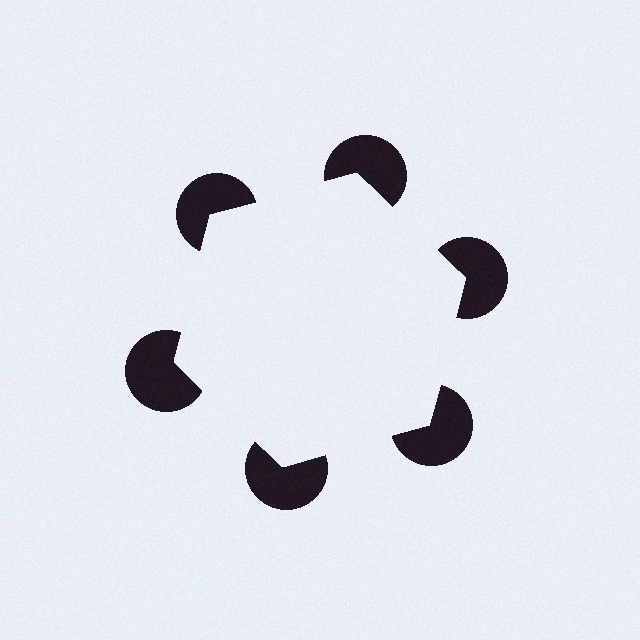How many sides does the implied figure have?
6 sides.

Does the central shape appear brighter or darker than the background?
It typically appears slightly brighter than the background, even though no actual brightness change is drawn.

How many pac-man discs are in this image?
There are 6 — one at each vertex of the illusory hexagon.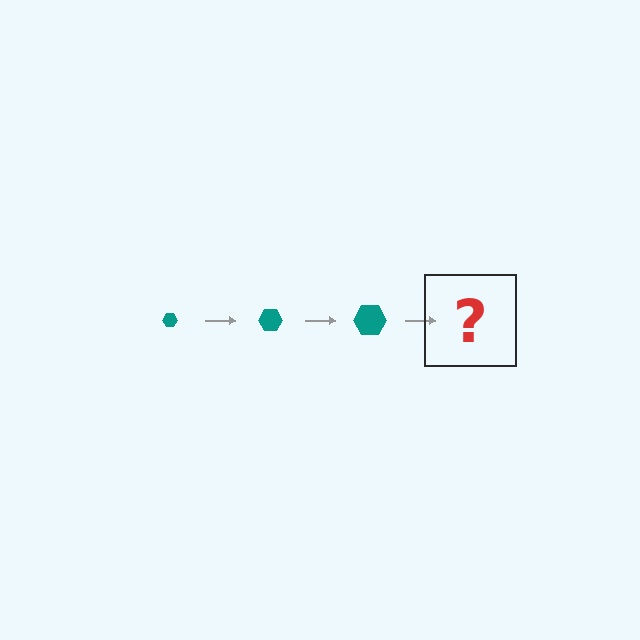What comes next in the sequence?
The next element should be a teal hexagon, larger than the previous one.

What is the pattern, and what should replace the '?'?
The pattern is that the hexagon gets progressively larger each step. The '?' should be a teal hexagon, larger than the previous one.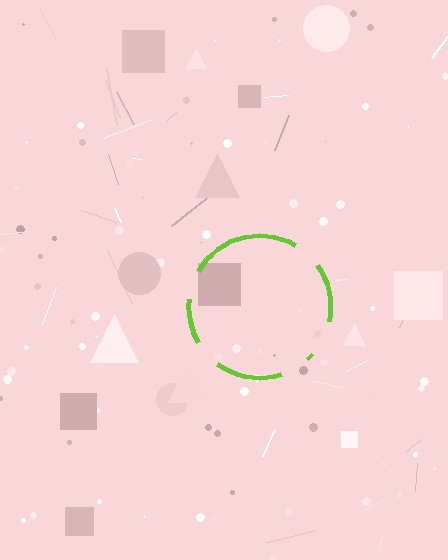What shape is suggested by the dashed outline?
The dashed outline suggests a circle.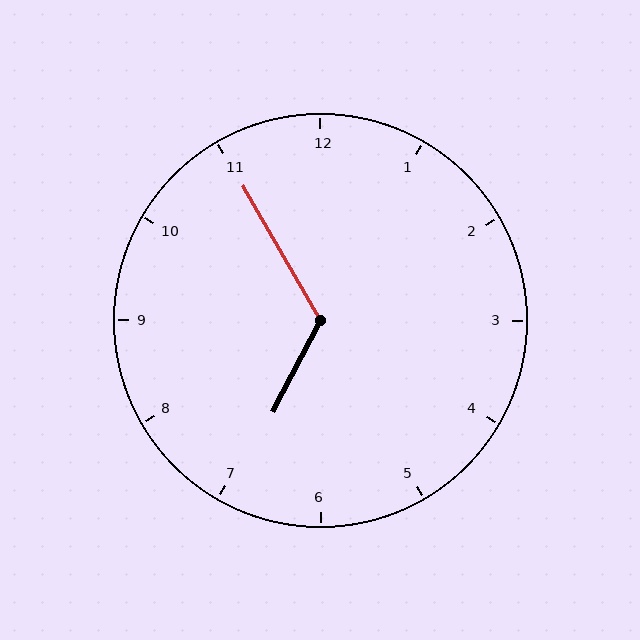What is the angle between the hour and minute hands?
Approximately 122 degrees.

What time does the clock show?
6:55.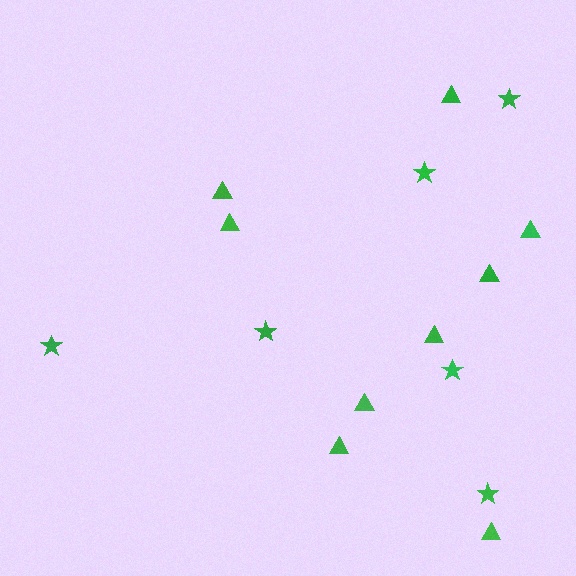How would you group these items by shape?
There are 2 groups: one group of stars (6) and one group of triangles (9).